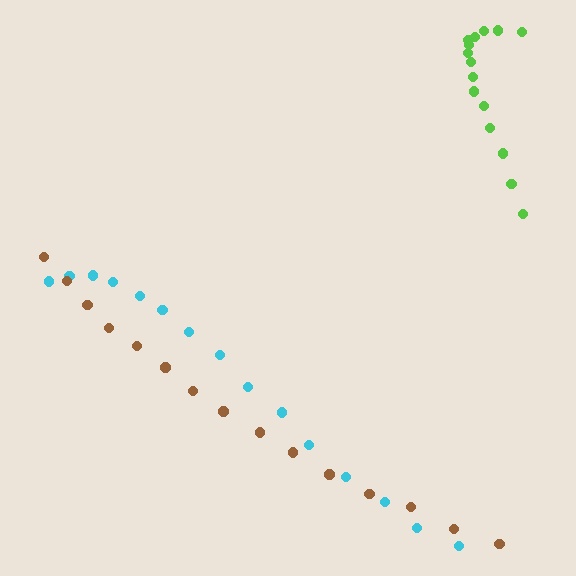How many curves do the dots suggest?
There are 3 distinct paths.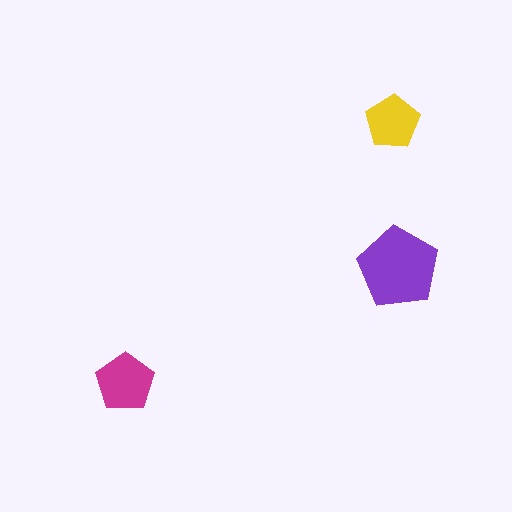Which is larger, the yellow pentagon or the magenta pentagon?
The magenta one.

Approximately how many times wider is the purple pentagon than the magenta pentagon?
About 1.5 times wider.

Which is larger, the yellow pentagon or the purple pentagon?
The purple one.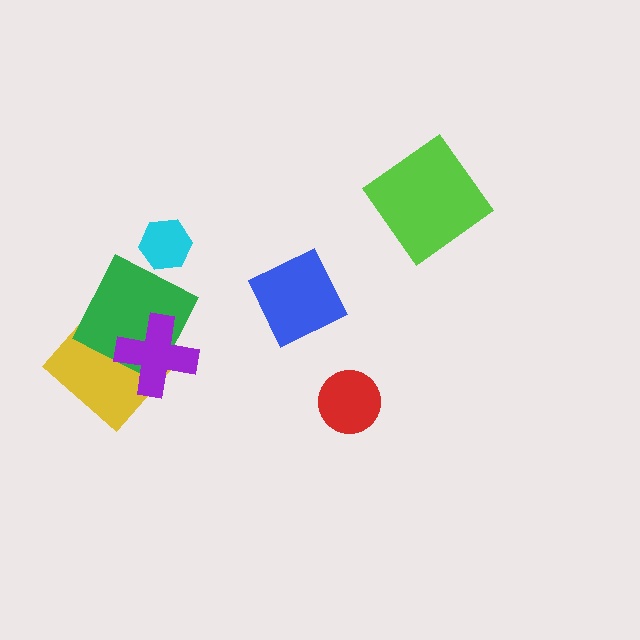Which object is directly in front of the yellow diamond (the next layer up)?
The green square is directly in front of the yellow diamond.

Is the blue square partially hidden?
No, no other shape covers it.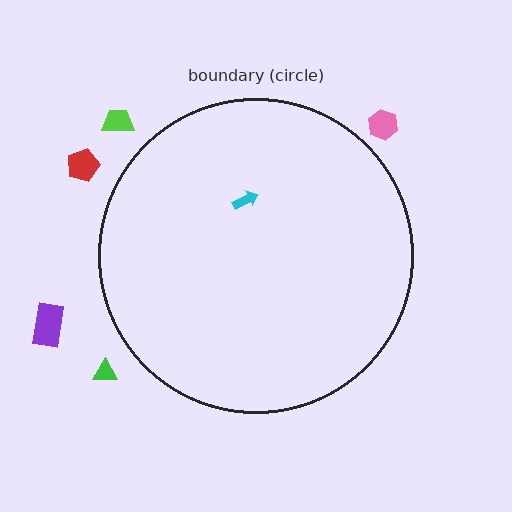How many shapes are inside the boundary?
1 inside, 5 outside.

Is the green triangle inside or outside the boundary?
Outside.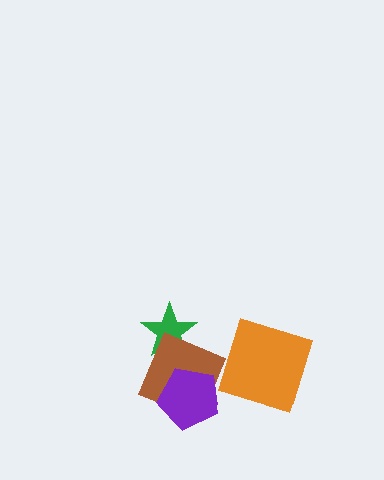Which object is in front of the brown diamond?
The purple pentagon is in front of the brown diamond.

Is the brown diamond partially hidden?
Yes, it is partially covered by another shape.